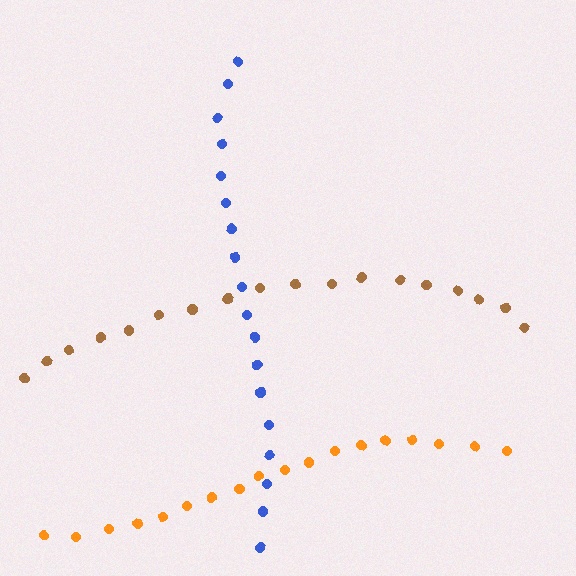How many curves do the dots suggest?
There are 3 distinct paths.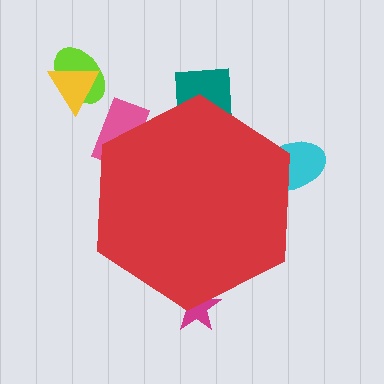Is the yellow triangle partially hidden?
No, the yellow triangle is fully visible.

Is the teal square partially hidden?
Yes, the teal square is partially hidden behind the red hexagon.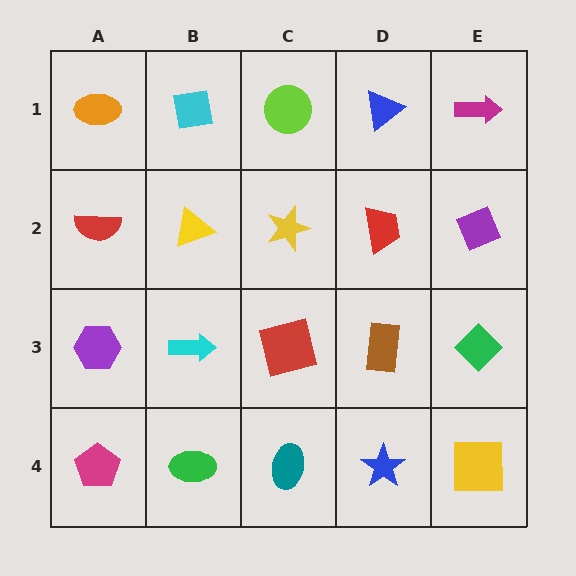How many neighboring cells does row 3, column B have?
4.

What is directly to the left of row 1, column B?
An orange ellipse.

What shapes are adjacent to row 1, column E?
A purple diamond (row 2, column E), a blue triangle (row 1, column D).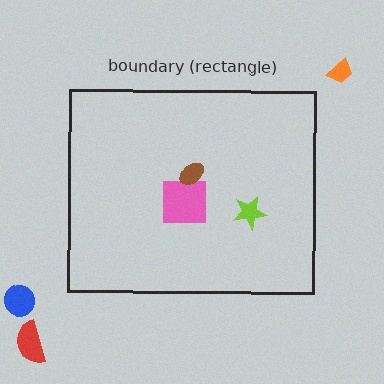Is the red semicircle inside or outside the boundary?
Outside.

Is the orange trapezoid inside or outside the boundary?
Outside.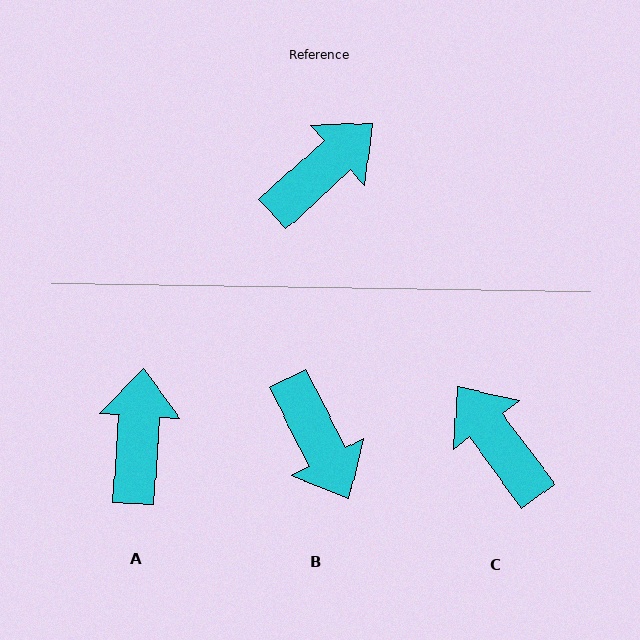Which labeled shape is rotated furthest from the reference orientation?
B, about 105 degrees away.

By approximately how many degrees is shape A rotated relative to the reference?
Approximately 44 degrees counter-clockwise.